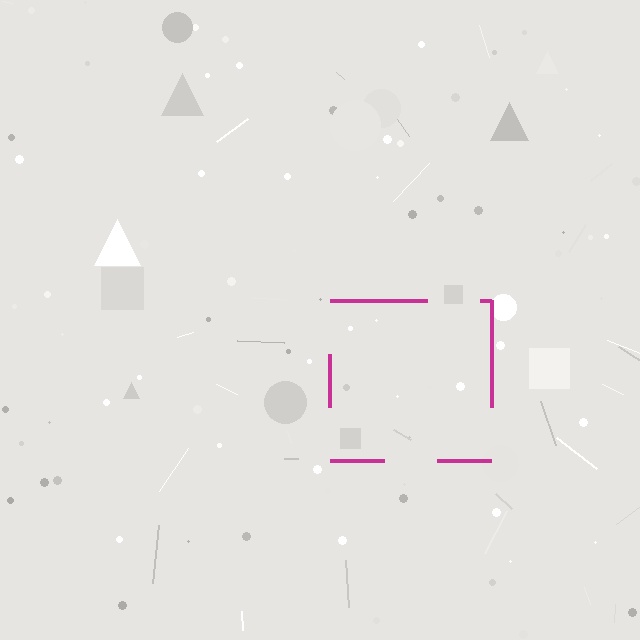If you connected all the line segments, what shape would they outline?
They would outline a square.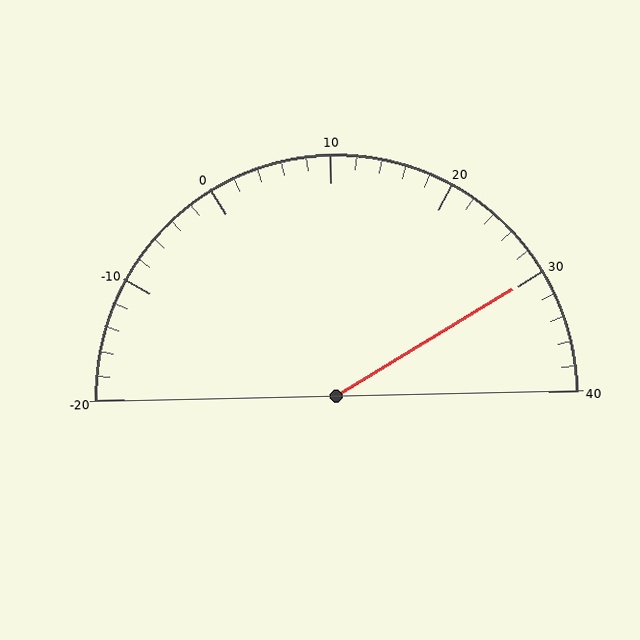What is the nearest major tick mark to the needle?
The nearest major tick mark is 30.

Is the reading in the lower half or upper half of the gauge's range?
The reading is in the upper half of the range (-20 to 40).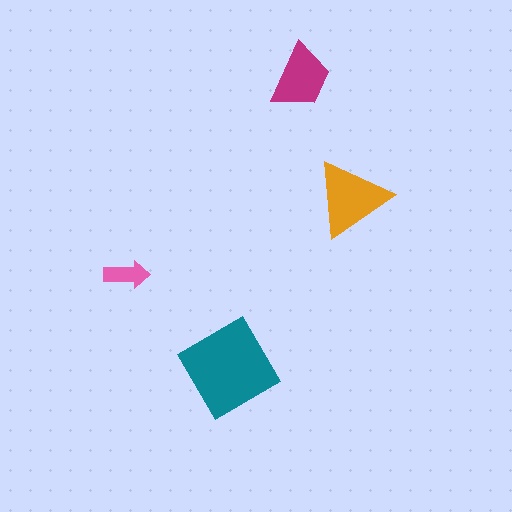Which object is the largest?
The teal diamond.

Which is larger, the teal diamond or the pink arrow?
The teal diamond.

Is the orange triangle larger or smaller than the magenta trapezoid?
Larger.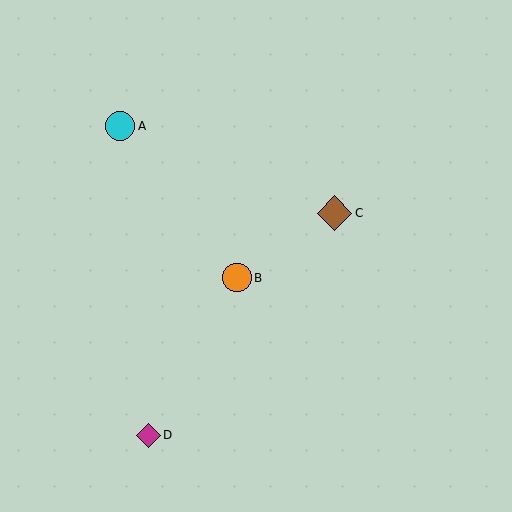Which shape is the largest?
The brown diamond (labeled C) is the largest.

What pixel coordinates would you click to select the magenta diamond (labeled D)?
Click at (148, 435) to select the magenta diamond D.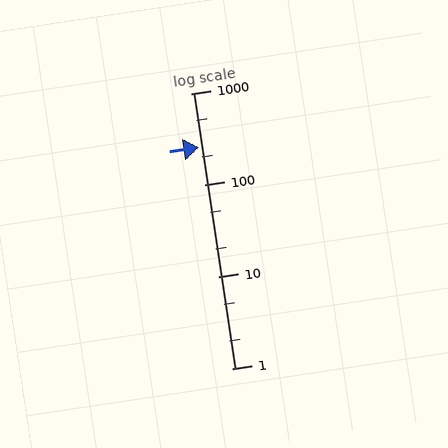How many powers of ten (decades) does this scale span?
The scale spans 3 decades, from 1 to 1000.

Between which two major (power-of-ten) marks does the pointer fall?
The pointer is between 100 and 1000.